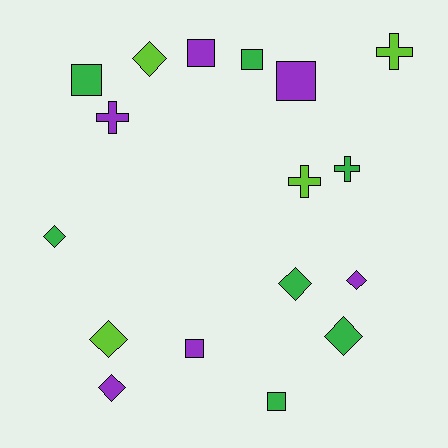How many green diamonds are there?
There are 3 green diamonds.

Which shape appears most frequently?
Diamond, with 7 objects.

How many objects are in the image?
There are 17 objects.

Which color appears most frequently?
Green, with 7 objects.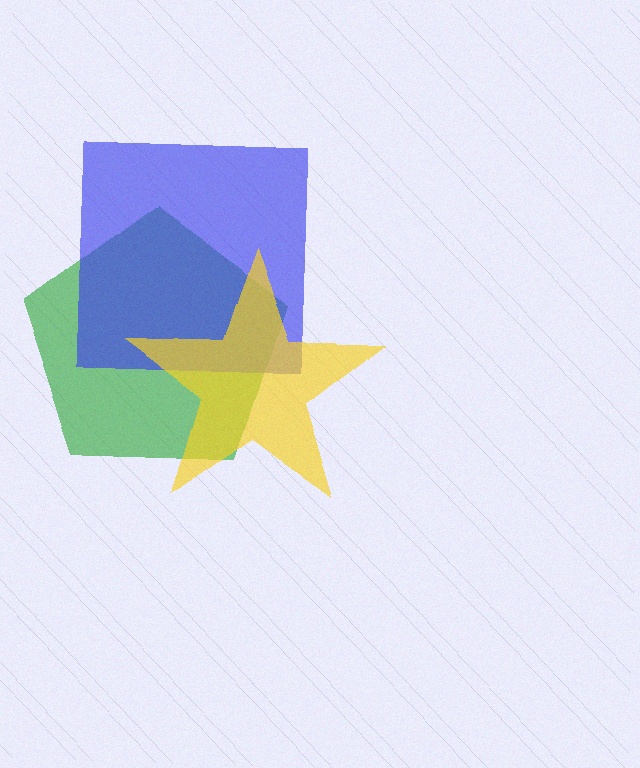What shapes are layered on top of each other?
The layered shapes are: a green pentagon, a blue square, a yellow star.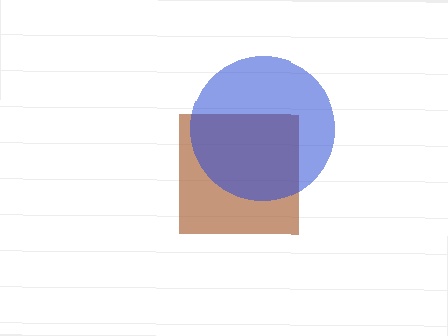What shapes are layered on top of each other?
The layered shapes are: a brown square, a blue circle.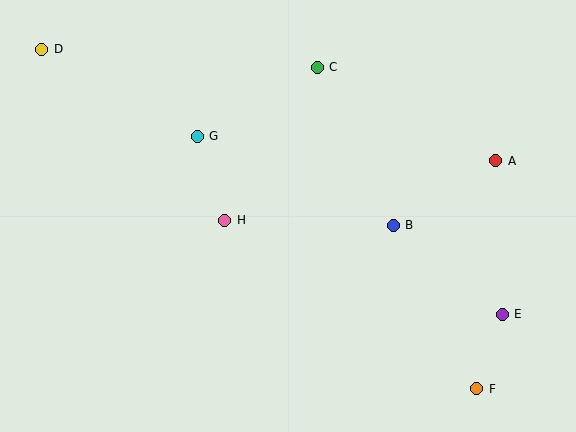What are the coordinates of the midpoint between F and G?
The midpoint between F and G is at (337, 263).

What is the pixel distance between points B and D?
The distance between B and D is 393 pixels.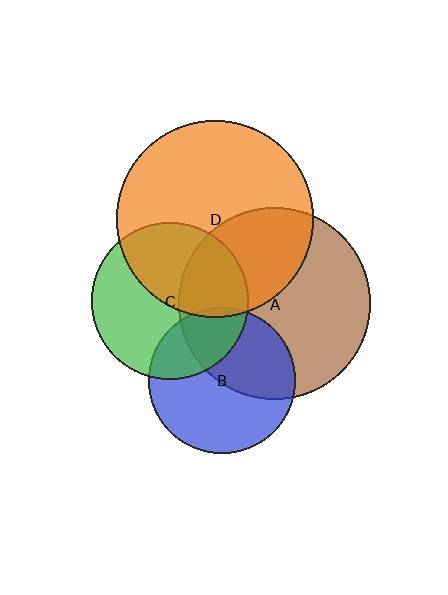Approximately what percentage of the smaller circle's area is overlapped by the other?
Approximately 45%.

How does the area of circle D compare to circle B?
Approximately 1.8 times.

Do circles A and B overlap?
Yes.